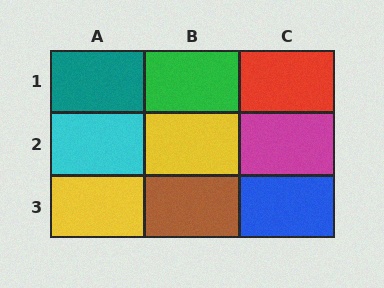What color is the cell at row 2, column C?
Magenta.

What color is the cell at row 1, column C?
Red.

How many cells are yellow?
2 cells are yellow.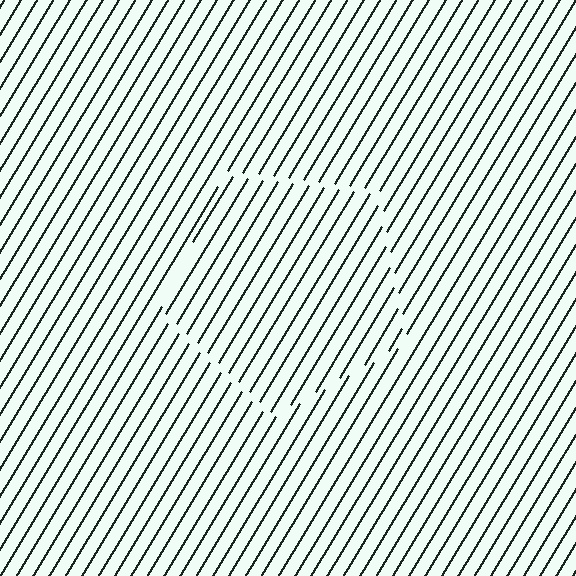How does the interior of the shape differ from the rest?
The interior of the shape contains the same grating, shifted by half a period — the contour is defined by the phase discontinuity where line-ends from the inner and outer gratings abut.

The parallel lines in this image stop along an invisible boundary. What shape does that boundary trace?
An illusory pentagon. The interior of the shape contains the same grating, shifted by half a period — the contour is defined by the phase discontinuity where line-ends from the inner and outer gratings abut.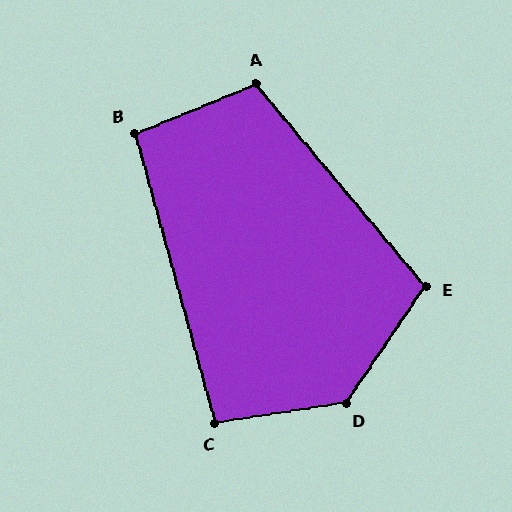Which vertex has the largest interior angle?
D, at approximately 133 degrees.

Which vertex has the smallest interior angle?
C, at approximately 97 degrees.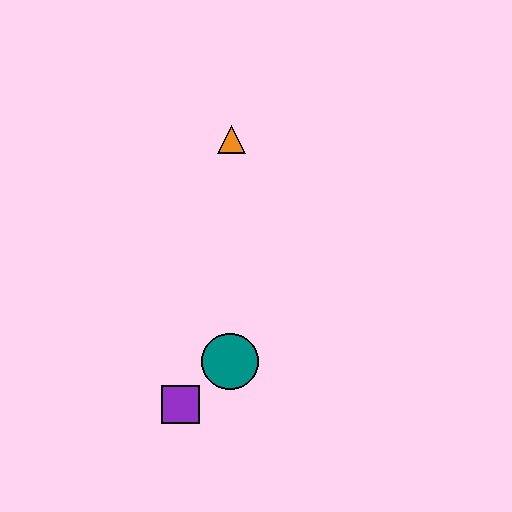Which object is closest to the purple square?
The teal circle is closest to the purple square.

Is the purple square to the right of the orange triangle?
No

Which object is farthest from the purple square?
The orange triangle is farthest from the purple square.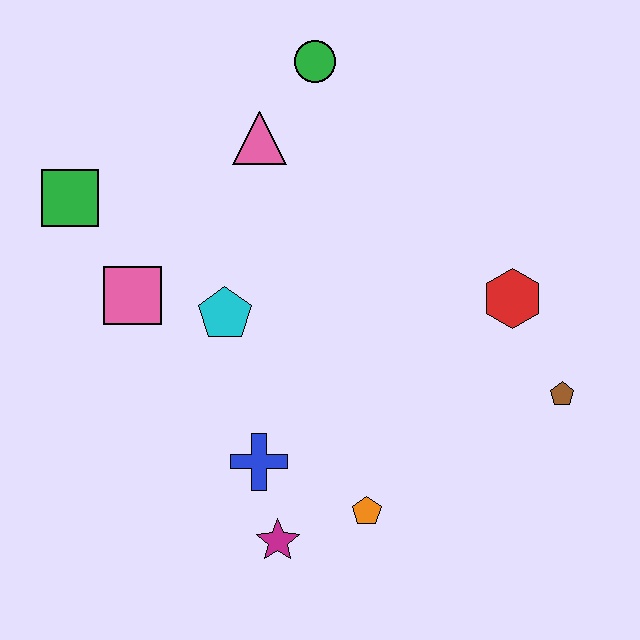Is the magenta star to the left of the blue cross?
No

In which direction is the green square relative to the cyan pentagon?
The green square is to the left of the cyan pentagon.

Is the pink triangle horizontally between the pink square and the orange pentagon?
Yes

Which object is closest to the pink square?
The cyan pentagon is closest to the pink square.